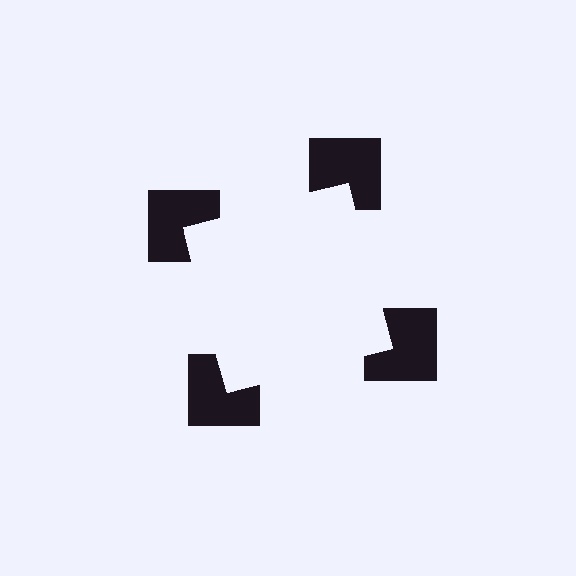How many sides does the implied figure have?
4 sides.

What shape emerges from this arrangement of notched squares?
An illusory square — its edges are inferred from the aligned wedge cuts in the notched squares, not physically drawn.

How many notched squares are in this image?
There are 4 — one at each vertex of the illusory square.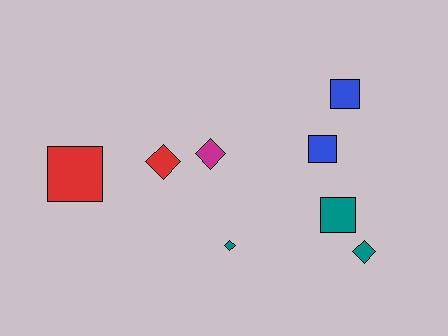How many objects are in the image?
There are 8 objects.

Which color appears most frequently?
Teal, with 3 objects.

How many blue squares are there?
There are 2 blue squares.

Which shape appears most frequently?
Square, with 4 objects.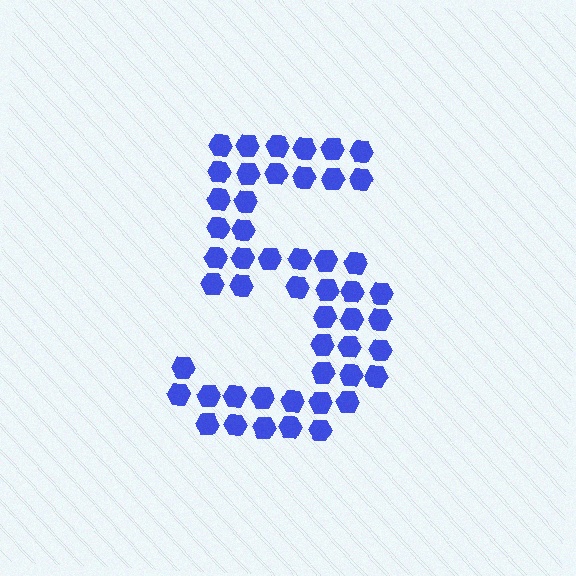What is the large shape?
The large shape is the digit 5.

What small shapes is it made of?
It is made of small hexagons.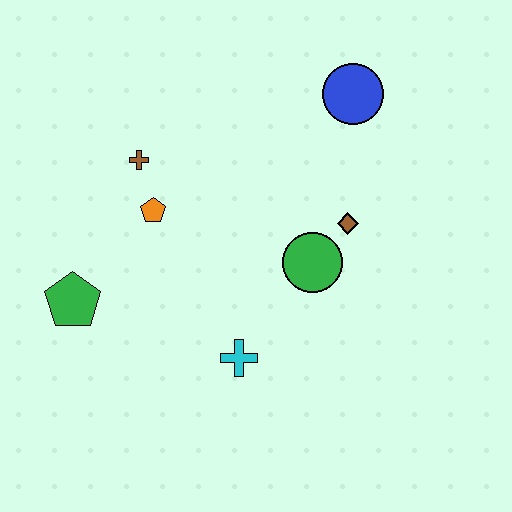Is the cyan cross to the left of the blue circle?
Yes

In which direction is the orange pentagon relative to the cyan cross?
The orange pentagon is above the cyan cross.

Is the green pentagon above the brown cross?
No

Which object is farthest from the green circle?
The green pentagon is farthest from the green circle.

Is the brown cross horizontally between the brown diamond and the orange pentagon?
No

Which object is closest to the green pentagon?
The orange pentagon is closest to the green pentagon.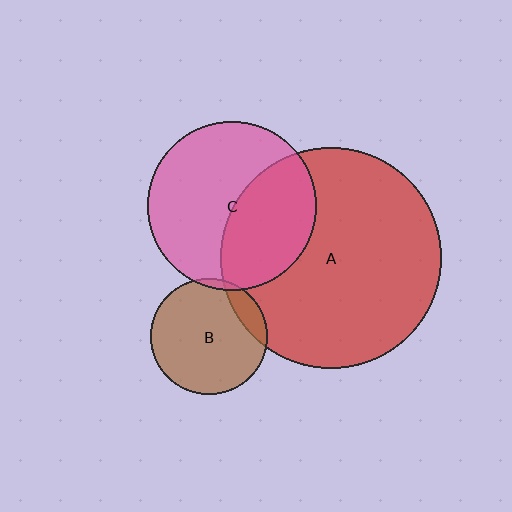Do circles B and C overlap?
Yes.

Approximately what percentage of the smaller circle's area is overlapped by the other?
Approximately 5%.